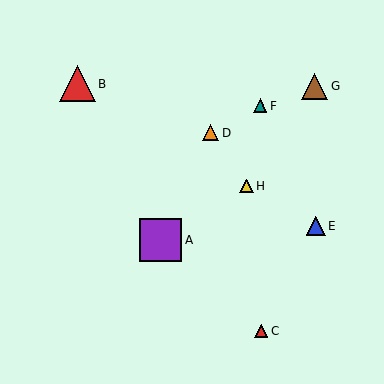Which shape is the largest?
The purple square (labeled A) is the largest.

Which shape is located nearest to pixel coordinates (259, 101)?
The teal triangle (labeled F) at (260, 106) is nearest to that location.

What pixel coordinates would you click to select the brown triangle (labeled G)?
Click at (315, 86) to select the brown triangle G.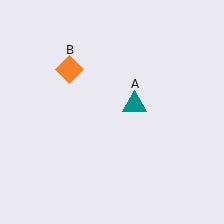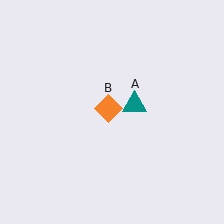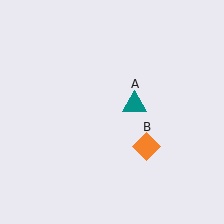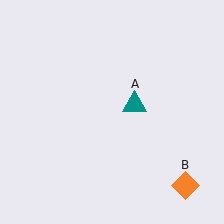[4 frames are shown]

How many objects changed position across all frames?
1 object changed position: orange diamond (object B).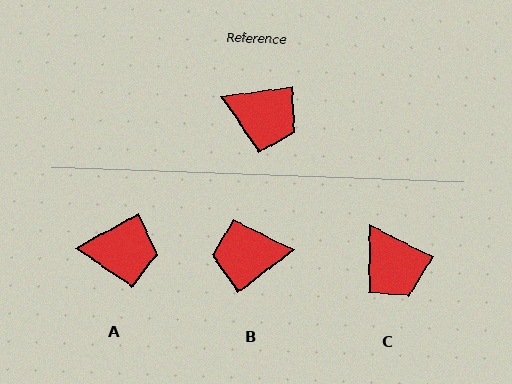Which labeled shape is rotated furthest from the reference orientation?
B, about 150 degrees away.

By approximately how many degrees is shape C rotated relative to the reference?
Approximately 34 degrees clockwise.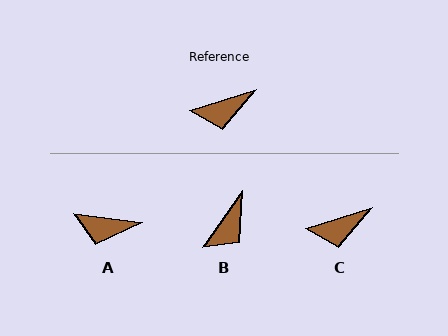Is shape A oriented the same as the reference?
No, it is off by about 24 degrees.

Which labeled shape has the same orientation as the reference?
C.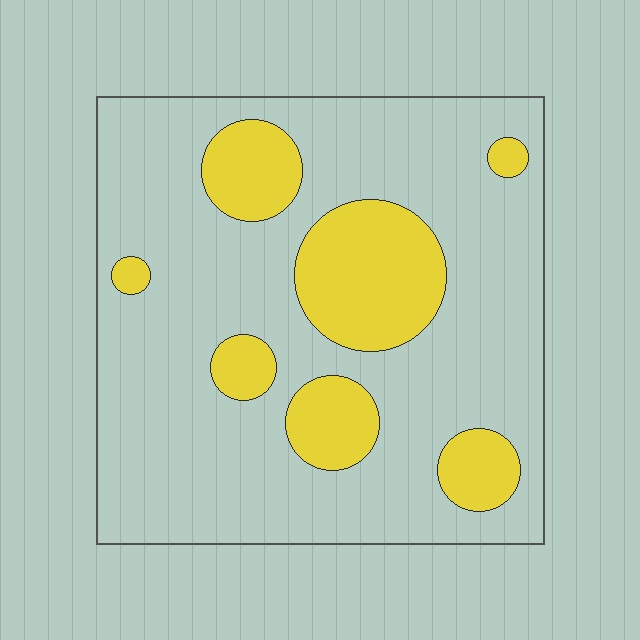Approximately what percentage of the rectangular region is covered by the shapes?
Approximately 20%.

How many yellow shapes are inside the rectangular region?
7.